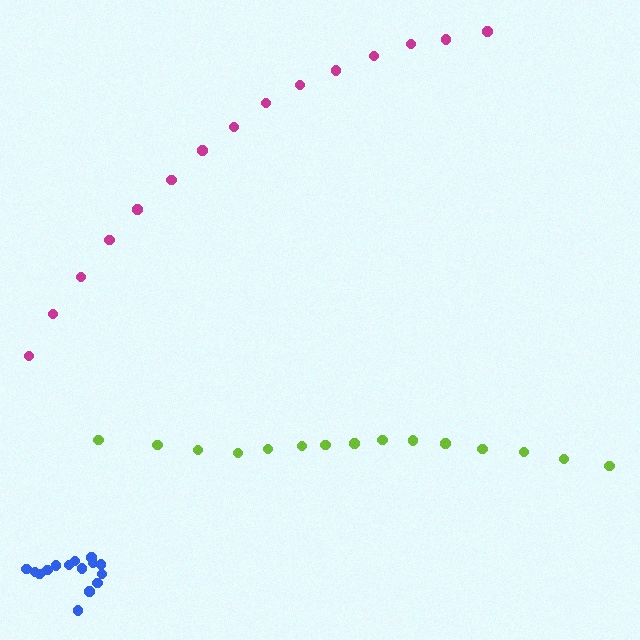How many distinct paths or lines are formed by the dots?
There are 3 distinct paths.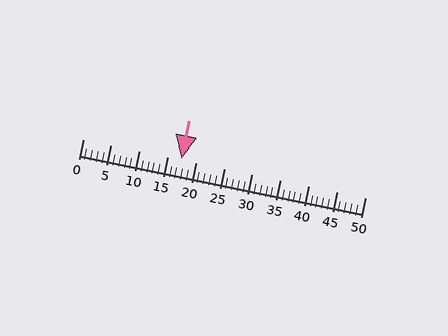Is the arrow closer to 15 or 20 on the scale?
The arrow is closer to 20.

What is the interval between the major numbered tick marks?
The major tick marks are spaced 5 units apart.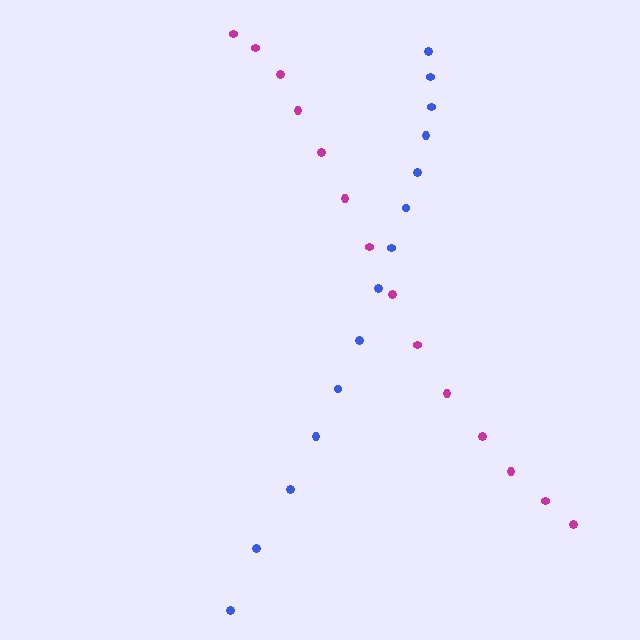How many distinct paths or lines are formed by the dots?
There are 2 distinct paths.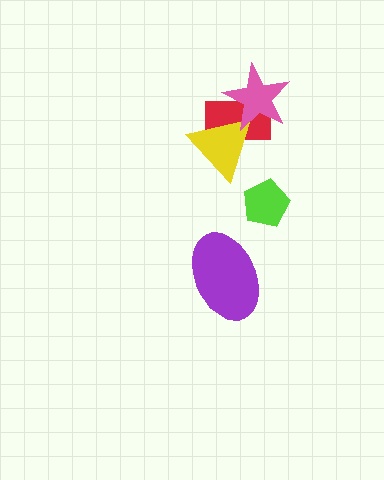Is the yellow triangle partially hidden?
Yes, it is partially covered by another shape.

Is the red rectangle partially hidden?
Yes, it is partially covered by another shape.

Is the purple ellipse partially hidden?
No, no other shape covers it.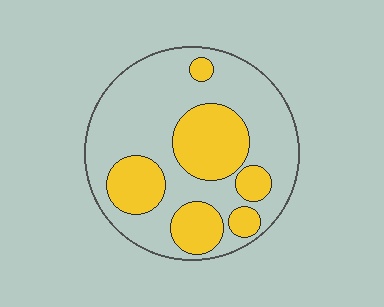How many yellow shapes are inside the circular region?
6.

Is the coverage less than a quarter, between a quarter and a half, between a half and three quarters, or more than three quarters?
Between a quarter and a half.